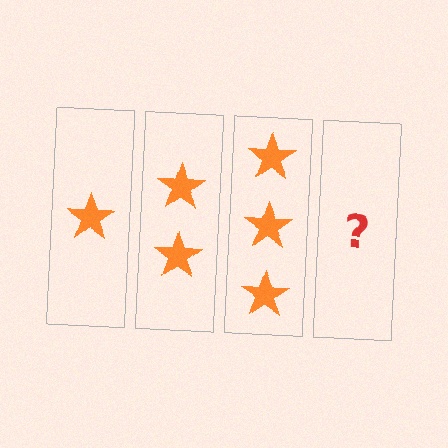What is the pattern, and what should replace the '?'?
The pattern is that each step adds one more star. The '?' should be 4 stars.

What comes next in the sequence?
The next element should be 4 stars.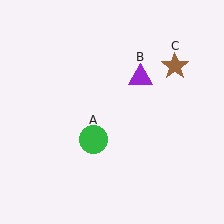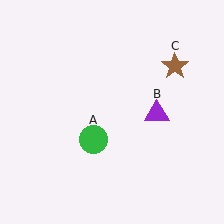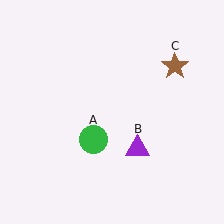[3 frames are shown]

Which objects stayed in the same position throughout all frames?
Green circle (object A) and brown star (object C) remained stationary.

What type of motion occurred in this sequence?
The purple triangle (object B) rotated clockwise around the center of the scene.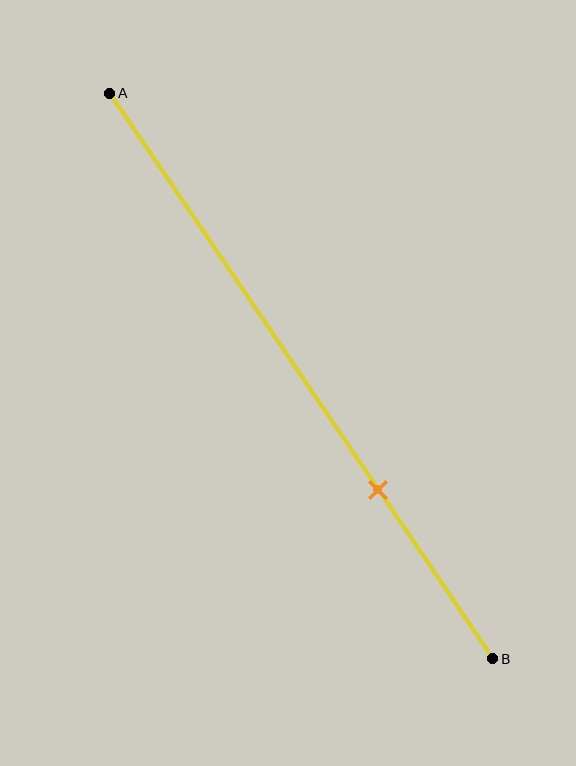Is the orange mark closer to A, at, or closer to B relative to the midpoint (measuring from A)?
The orange mark is closer to point B than the midpoint of segment AB.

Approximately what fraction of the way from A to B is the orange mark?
The orange mark is approximately 70% of the way from A to B.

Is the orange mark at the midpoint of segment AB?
No, the mark is at about 70% from A, not at the 50% midpoint.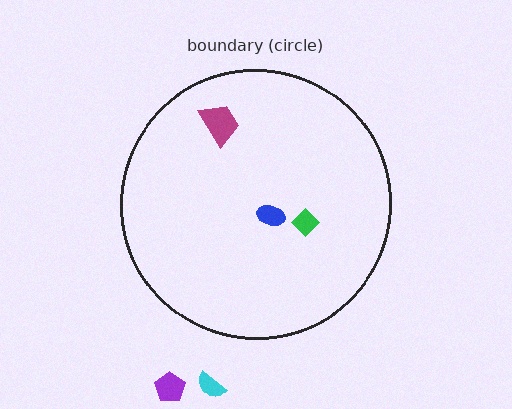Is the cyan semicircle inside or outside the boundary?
Outside.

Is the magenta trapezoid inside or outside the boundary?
Inside.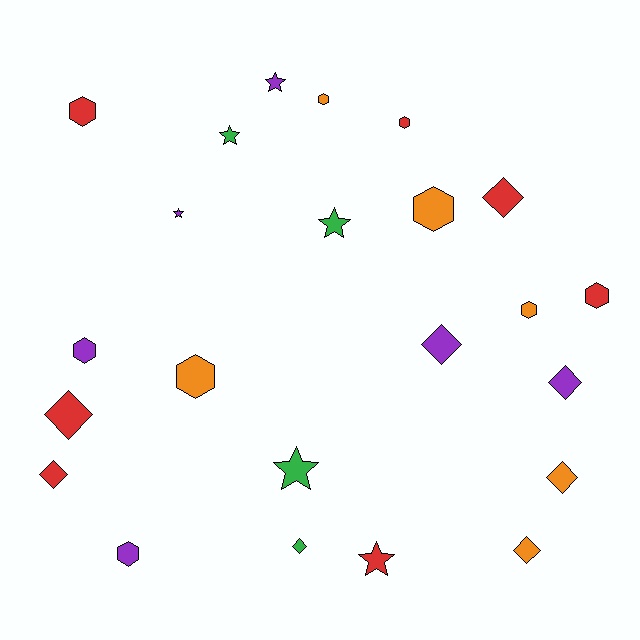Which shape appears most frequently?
Hexagon, with 9 objects.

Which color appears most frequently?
Red, with 7 objects.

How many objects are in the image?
There are 23 objects.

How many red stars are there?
There is 1 red star.